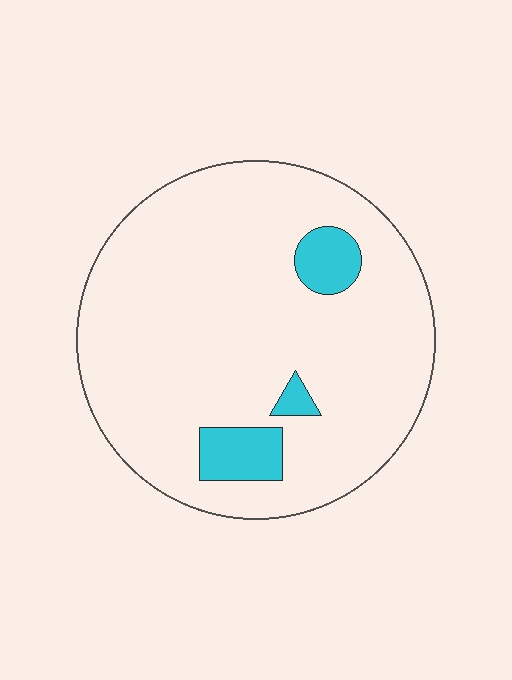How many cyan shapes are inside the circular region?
3.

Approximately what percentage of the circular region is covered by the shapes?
Approximately 10%.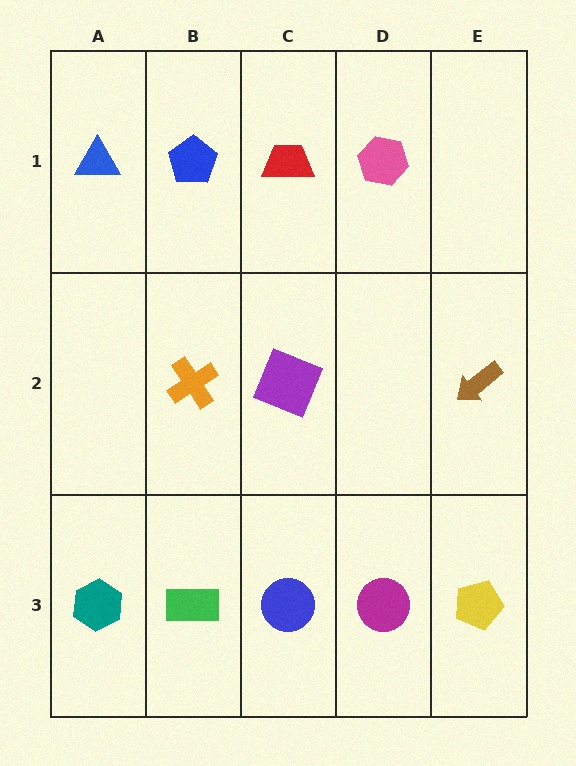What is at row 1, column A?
A blue triangle.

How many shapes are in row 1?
4 shapes.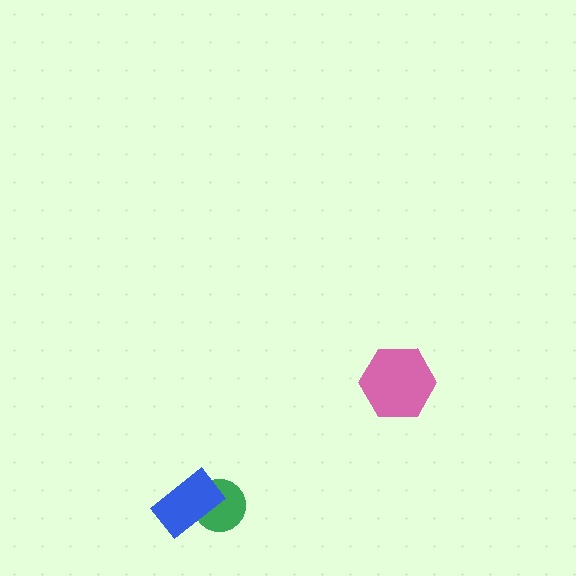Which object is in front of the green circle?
The blue rectangle is in front of the green circle.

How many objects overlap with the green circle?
1 object overlaps with the green circle.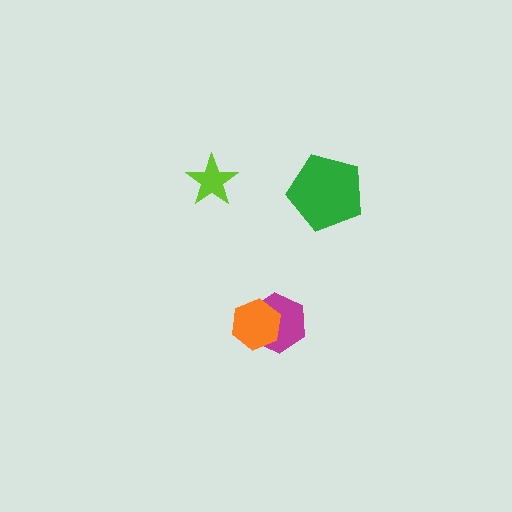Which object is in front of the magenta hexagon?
The orange hexagon is in front of the magenta hexagon.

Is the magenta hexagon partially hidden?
Yes, it is partially covered by another shape.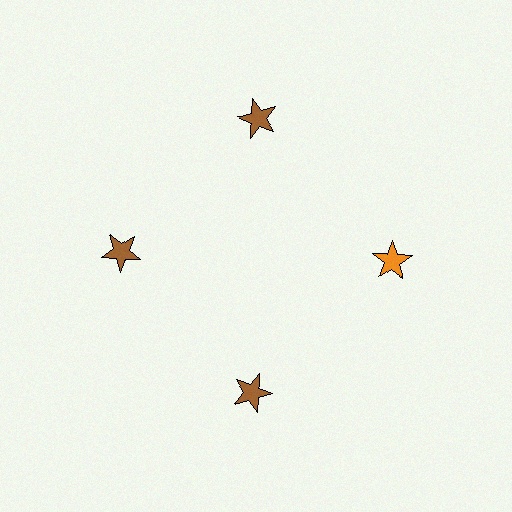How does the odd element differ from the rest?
It has a different color: orange instead of brown.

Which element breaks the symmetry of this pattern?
The orange star at roughly the 3 o'clock position breaks the symmetry. All other shapes are brown stars.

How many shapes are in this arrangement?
There are 4 shapes arranged in a ring pattern.